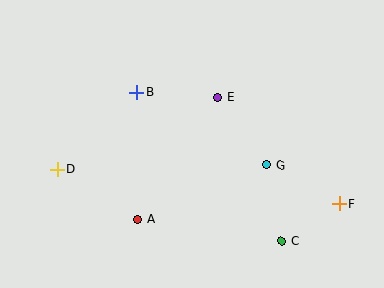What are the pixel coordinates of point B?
Point B is at (137, 92).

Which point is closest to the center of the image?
Point E at (218, 97) is closest to the center.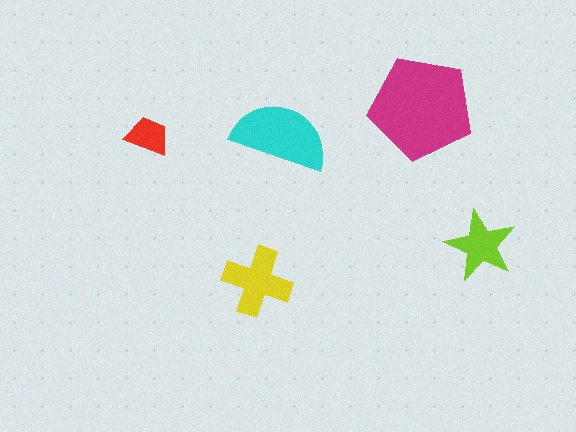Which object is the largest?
The magenta pentagon.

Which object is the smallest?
The red trapezoid.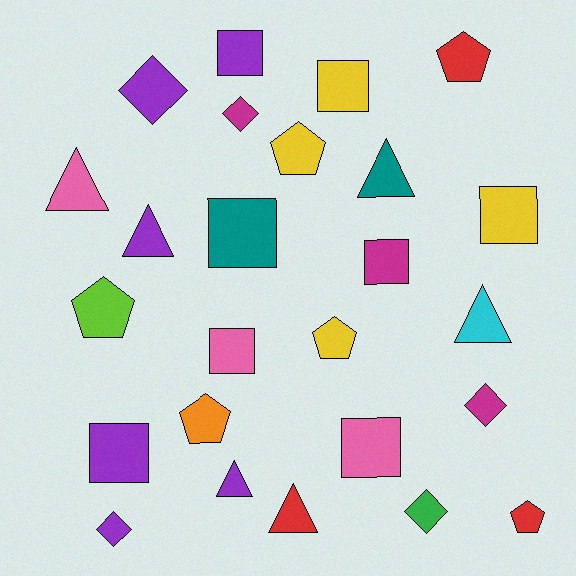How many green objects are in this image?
There is 1 green object.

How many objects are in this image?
There are 25 objects.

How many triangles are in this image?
There are 6 triangles.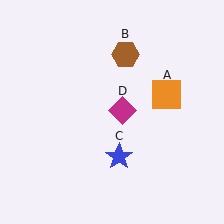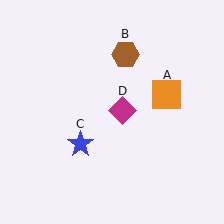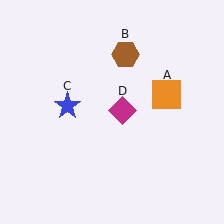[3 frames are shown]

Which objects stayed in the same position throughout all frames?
Orange square (object A) and brown hexagon (object B) and magenta diamond (object D) remained stationary.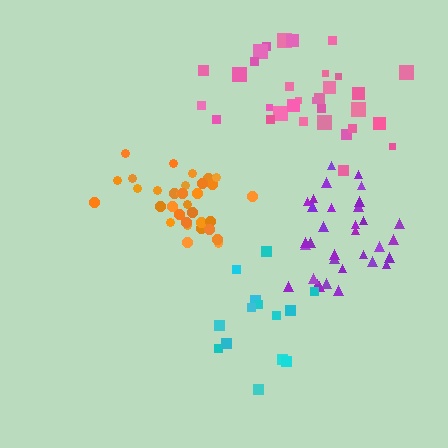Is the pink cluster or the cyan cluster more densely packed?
Pink.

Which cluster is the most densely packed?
Orange.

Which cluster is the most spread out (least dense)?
Cyan.